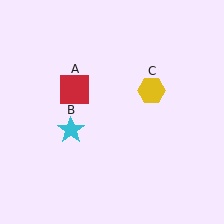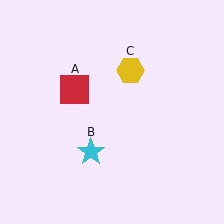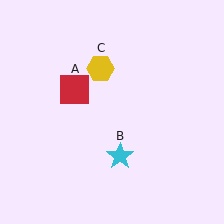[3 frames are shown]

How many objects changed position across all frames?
2 objects changed position: cyan star (object B), yellow hexagon (object C).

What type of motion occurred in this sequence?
The cyan star (object B), yellow hexagon (object C) rotated counterclockwise around the center of the scene.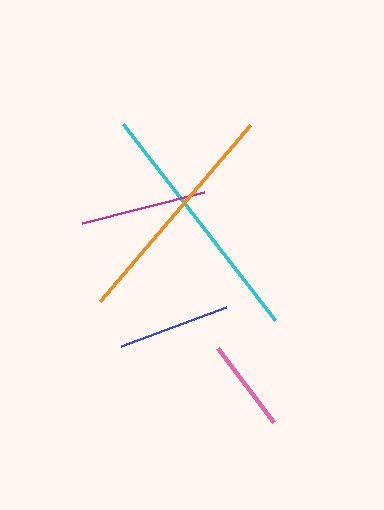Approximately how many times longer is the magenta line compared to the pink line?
The magenta line is approximately 1.3 times the length of the pink line.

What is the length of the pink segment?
The pink segment is approximately 93 pixels long.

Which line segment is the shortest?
The pink line is the shortest at approximately 93 pixels.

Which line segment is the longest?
The cyan line is the longest at approximately 248 pixels.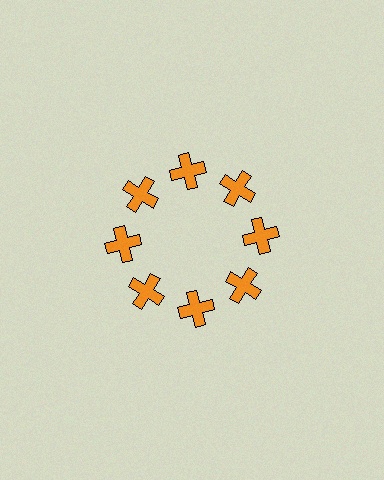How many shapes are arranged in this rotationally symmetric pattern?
There are 8 shapes, arranged in 8 groups of 1.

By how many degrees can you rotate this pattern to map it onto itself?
The pattern maps onto itself every 45 degrees of rotation.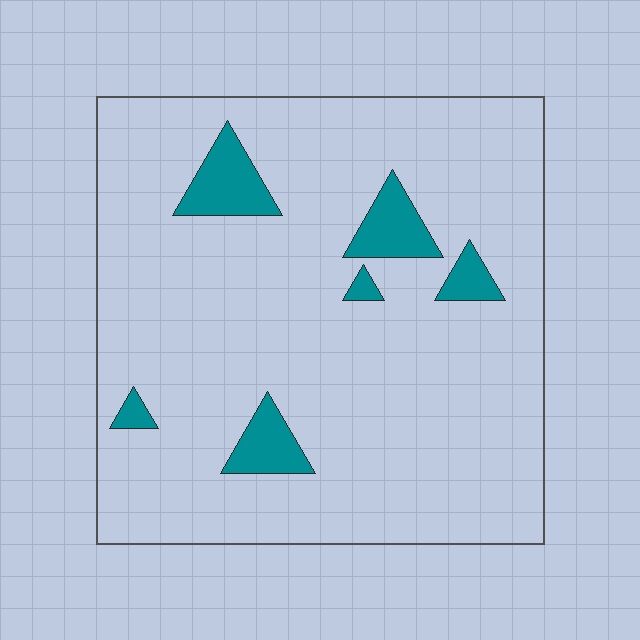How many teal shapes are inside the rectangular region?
6.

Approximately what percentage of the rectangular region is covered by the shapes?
Approximately 10%.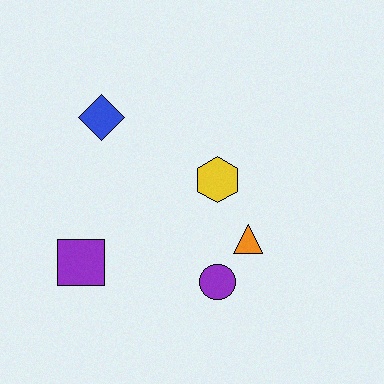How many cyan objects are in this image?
There are no cyan objects.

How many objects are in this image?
There are 5 objects.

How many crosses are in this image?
There are no crosses.